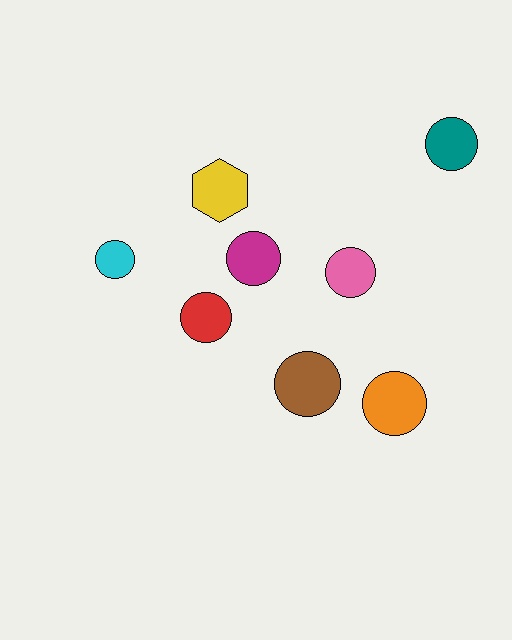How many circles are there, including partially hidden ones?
There are 7 circles.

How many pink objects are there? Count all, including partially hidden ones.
There is 1 pink object.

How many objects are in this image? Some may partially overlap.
There are 8 objects.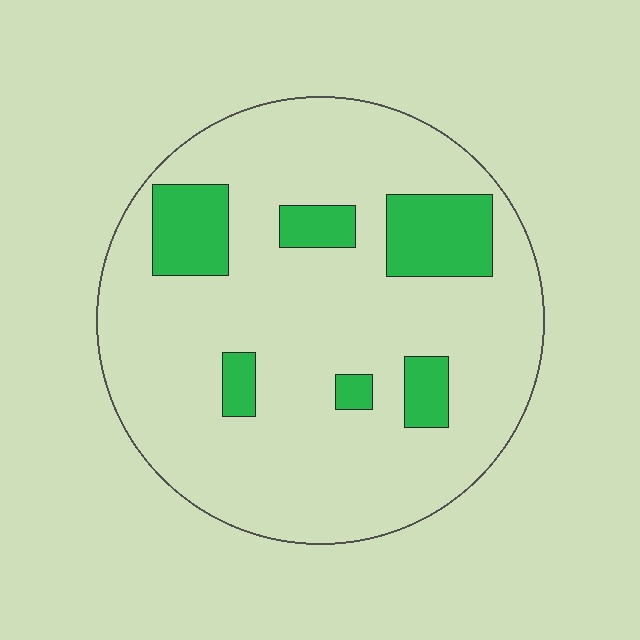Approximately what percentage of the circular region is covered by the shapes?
Approximately 15%.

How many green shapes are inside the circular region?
6.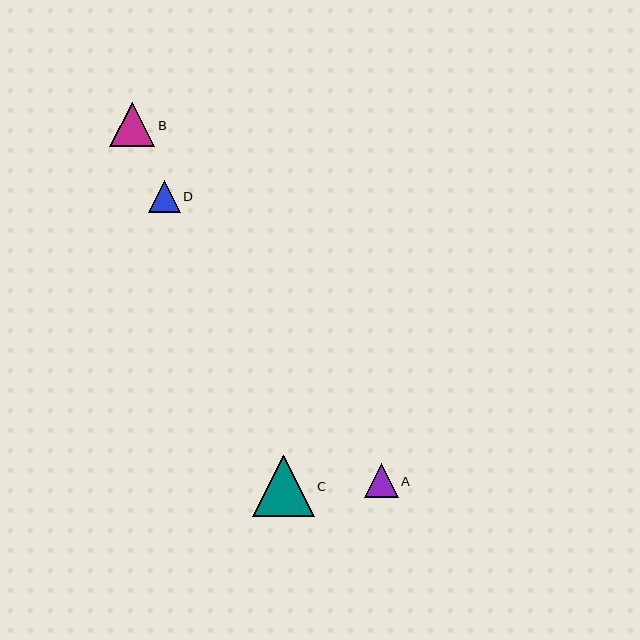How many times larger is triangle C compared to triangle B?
Triangle C is approximately 1.4 times the size of triangle B.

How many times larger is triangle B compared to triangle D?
Triangle B is approximately 1.4 times the size of triangle D.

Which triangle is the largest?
Triangle C is the largest with a size of approximately 61 pixels.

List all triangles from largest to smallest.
From largest to smallest: C, B, A, D.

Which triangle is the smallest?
Triangle D is the smallest with a size of approximately 32 pixels.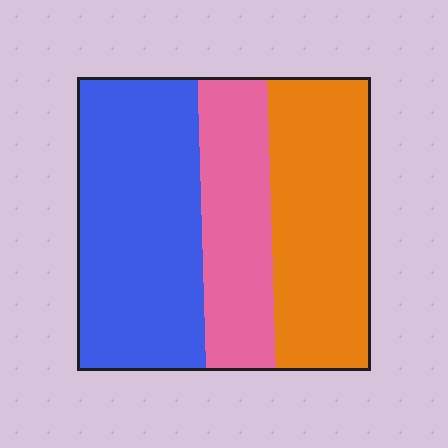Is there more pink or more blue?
Blue.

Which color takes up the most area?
Blue, at roughly 40%.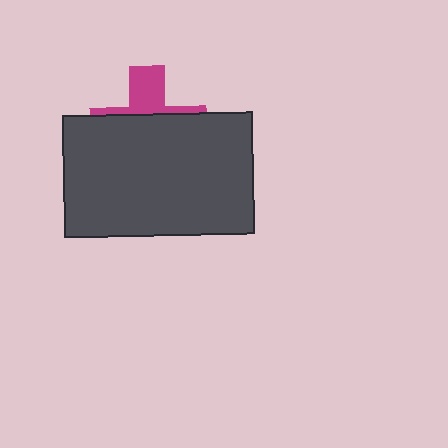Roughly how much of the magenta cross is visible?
A small part of it is visible (roughly 31%).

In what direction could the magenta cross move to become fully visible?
The magenta cross could move up. That would shift it out from behind the dark gray rectangle entirely.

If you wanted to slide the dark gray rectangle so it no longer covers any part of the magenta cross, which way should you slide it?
Slide it down — that is the most direct way to separate the two shapes.